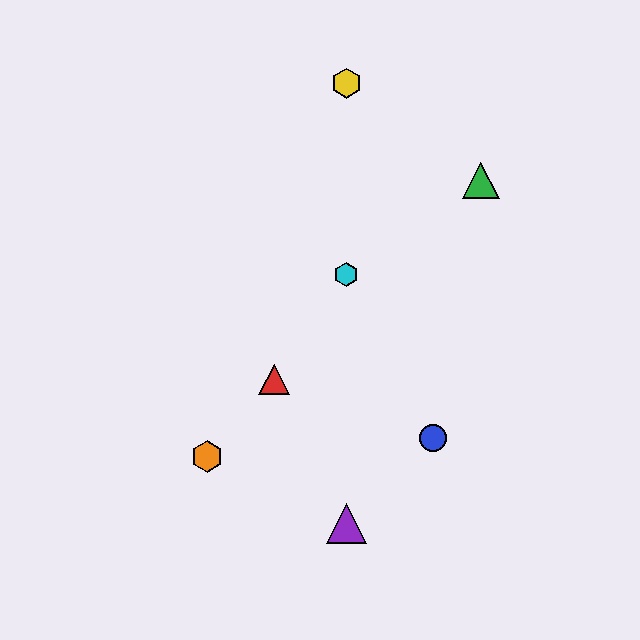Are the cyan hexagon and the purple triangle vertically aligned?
Yes, both are at x≈346.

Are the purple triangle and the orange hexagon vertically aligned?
No, the purple triangle is at x≈346 and the orange hexagon is at x≈207.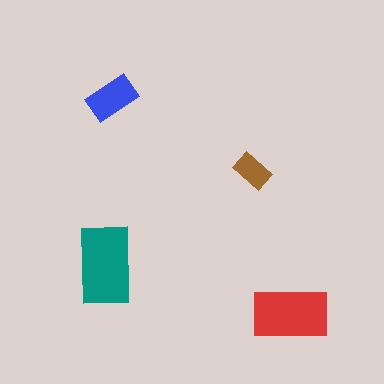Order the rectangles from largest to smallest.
the teal one, the red one, the blue one, the brown one.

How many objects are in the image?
There are 4 objects in the image.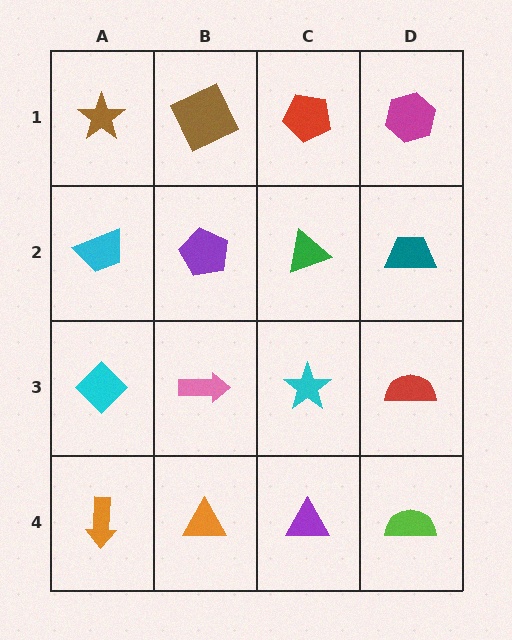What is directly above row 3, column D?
A teal trapezoid.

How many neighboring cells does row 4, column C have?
3.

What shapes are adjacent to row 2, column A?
A brown star (row 1, column A), a cyan diamond (row 3, column A), a purple pentagon (row 2, column B).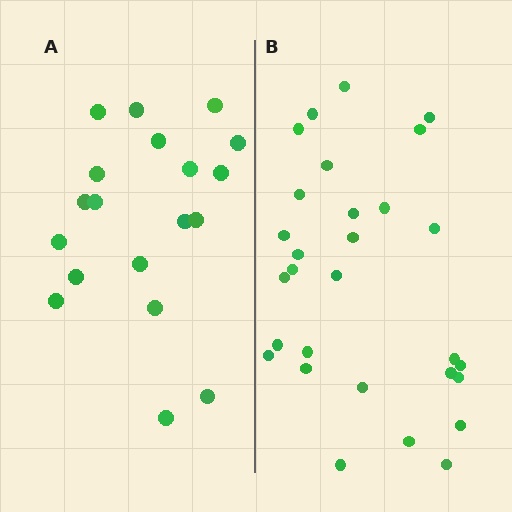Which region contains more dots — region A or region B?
Region B (the right region) has more dots.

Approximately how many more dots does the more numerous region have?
Region B has roughly 10 or so more dots than region A.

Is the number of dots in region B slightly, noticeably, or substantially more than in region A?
Region B has substantially more. The ratio is roughly 1.5 to 1.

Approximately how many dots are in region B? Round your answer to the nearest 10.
About 30 dots. (The exact count is 29, which rounds to 30.)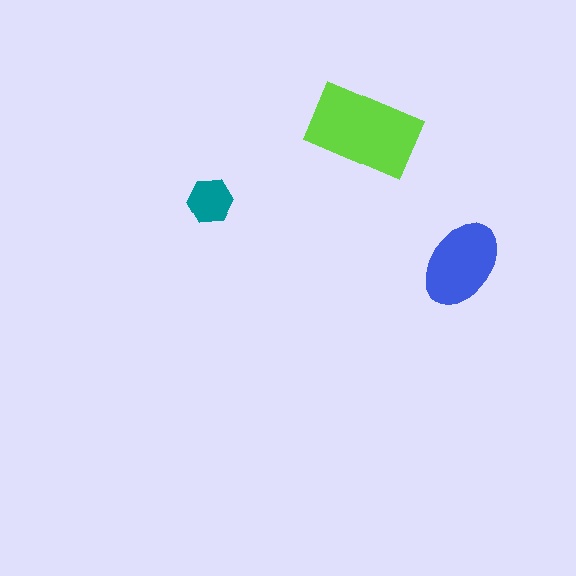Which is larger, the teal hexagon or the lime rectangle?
The lime rectangle.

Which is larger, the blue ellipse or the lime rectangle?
The lime rectangle.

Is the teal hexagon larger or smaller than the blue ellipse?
Smaller.